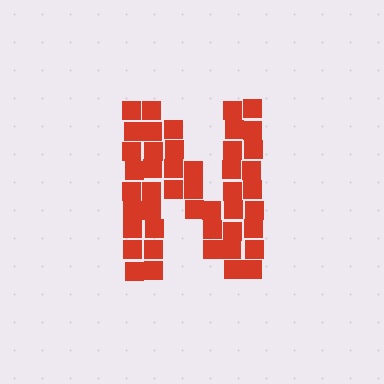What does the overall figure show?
The overall figure shows the letter N.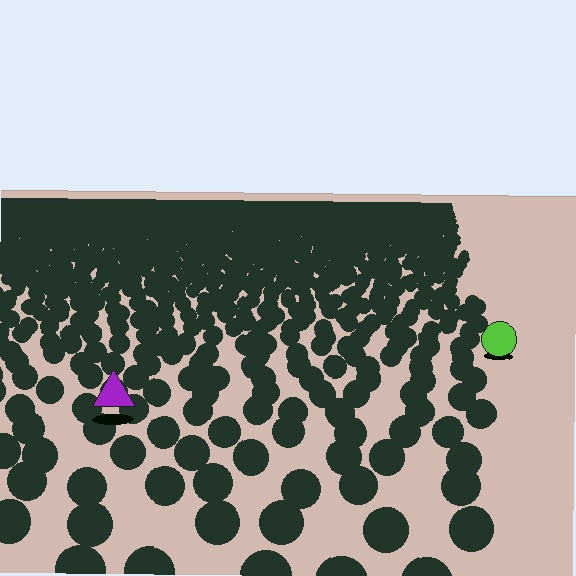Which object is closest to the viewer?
The purple triangle is closest. The texture marks near it are larger and more spread out.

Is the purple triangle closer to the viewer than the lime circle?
Yes. The purple triangle is closer — you can tell from the texture gradient: the ground texture is coarser near it.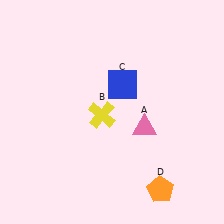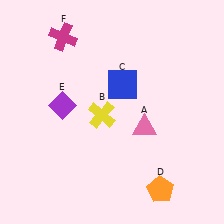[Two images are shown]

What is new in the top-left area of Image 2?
A magenta cross (F) was added in the top-left area of Image 2.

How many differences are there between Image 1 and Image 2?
There are 2 differences between the two images.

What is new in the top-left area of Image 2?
A purple diamond (E) was added in the top-left area of Image 2.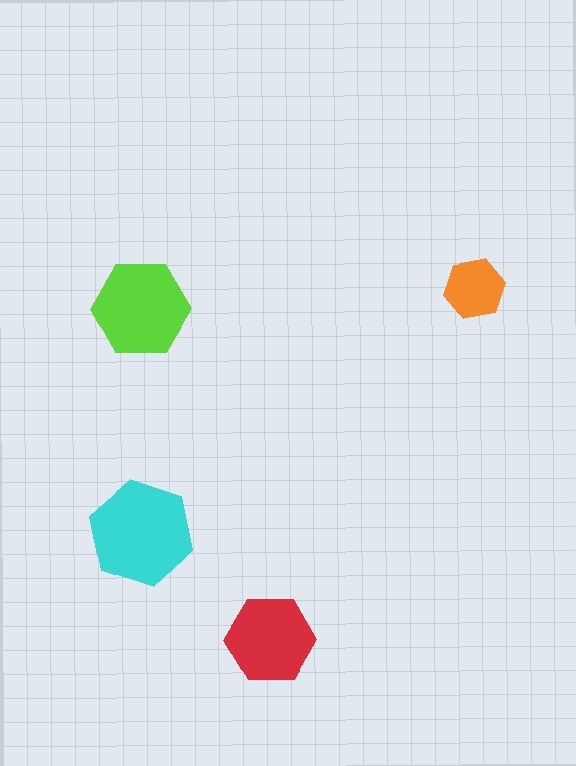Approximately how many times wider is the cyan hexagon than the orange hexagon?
About 1.5 times wider.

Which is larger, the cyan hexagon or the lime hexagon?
The cyan one.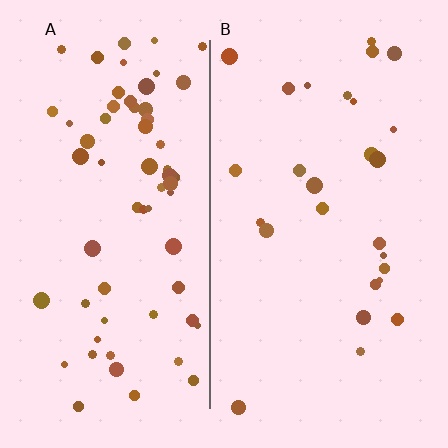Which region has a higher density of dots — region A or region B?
A (the left).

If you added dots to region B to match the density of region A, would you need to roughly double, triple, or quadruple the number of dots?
Approximately double.